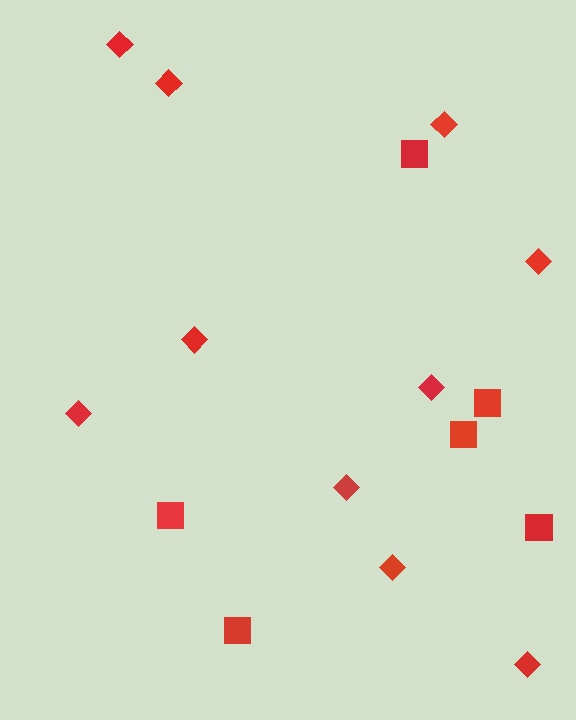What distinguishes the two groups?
There are 2 groups: one group of diamonds (10) and one group of squares (6).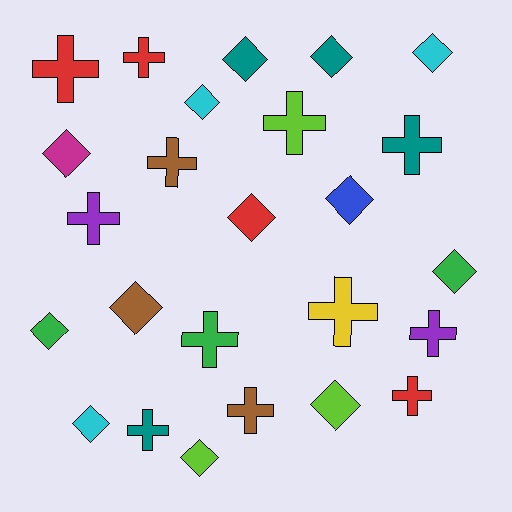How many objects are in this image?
There are 25 objects.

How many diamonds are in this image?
There are 13 diamonds.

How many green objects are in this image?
There are 3 green objects.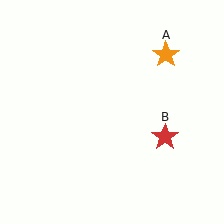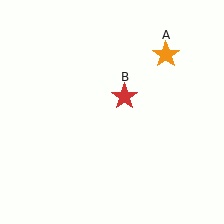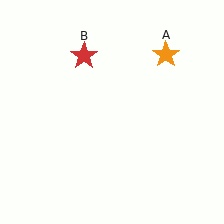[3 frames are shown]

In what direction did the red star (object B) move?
The red star (object B) moved up and to the left.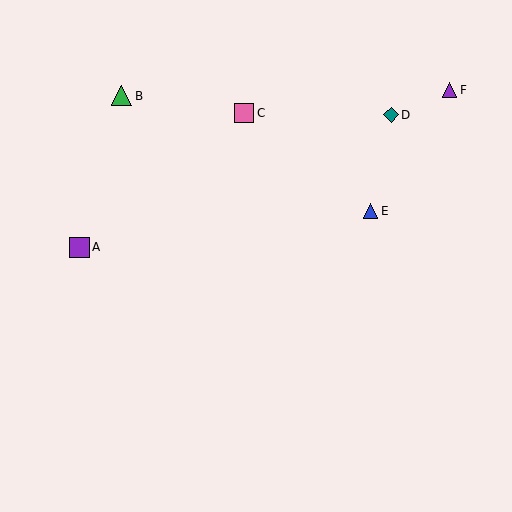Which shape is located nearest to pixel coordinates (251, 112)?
The pink square (labeled C) at (244, 113) is nearest to that location.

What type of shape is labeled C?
Shape C is a pink square.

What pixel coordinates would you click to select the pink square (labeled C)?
Click at (244, 113) to select the pink square C.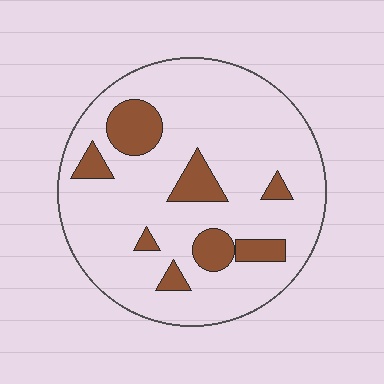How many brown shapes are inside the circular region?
8.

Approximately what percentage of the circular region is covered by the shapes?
Approximately 15%.